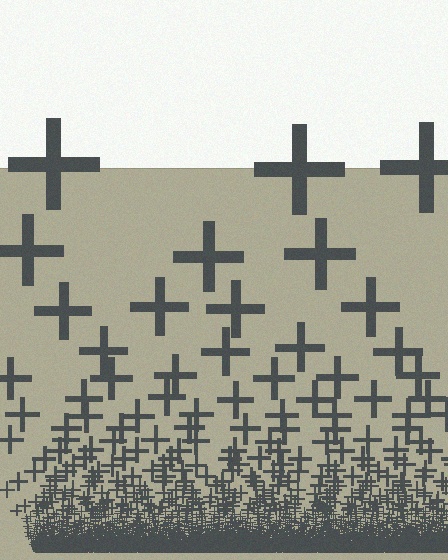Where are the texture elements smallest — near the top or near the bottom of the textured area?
Near the bottom.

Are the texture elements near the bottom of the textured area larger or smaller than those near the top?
Smaller. The gradient is inverted — elements near the bottom are smaller and denser.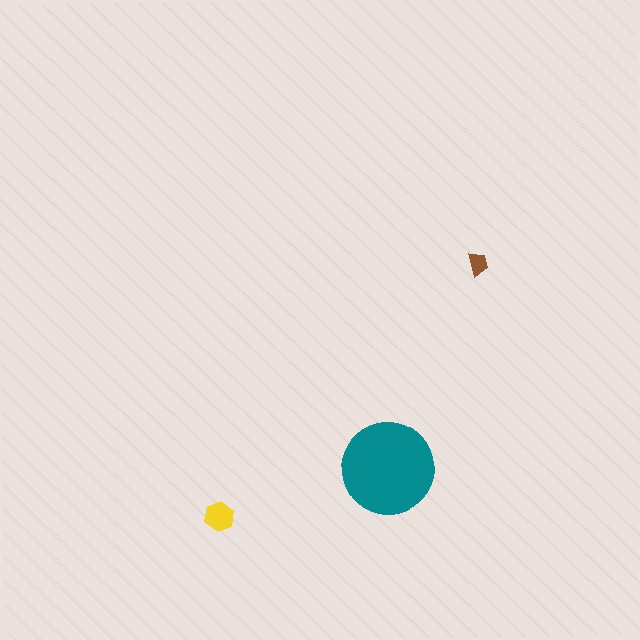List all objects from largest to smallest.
The teal circle, the yellow hexagon, the brown trapezoid.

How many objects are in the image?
There are 3 objects in the image.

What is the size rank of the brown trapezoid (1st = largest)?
3rd.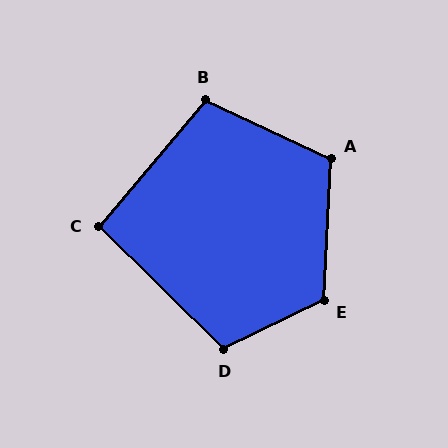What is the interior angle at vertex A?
Approximately 112 degrees (obtuse).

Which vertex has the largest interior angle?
E, at approximately 119 degrees.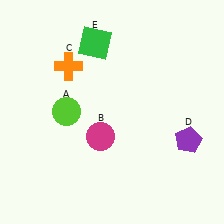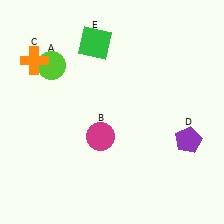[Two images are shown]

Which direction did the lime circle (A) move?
The lime circle (A) moved up.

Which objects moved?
The objects that moved are: the lime circle (A), the orange cross (C).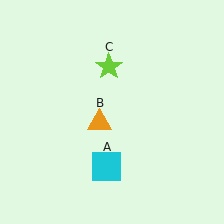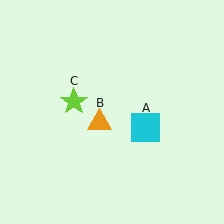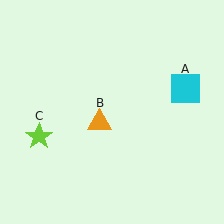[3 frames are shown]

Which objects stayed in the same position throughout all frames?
Orange triangle (object B) remained stationary.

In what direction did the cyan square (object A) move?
The cyan square (object A) moved up and to the right.